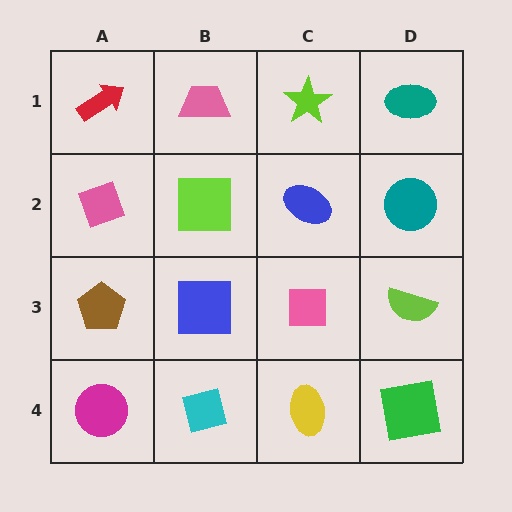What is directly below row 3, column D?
A green square.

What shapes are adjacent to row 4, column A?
A brown pentagon (row 3, column A), a cyan diamond (row 4, column B).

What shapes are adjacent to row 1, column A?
A pink diamond (row 2, column A), a pink trapezoid (row 1, column B).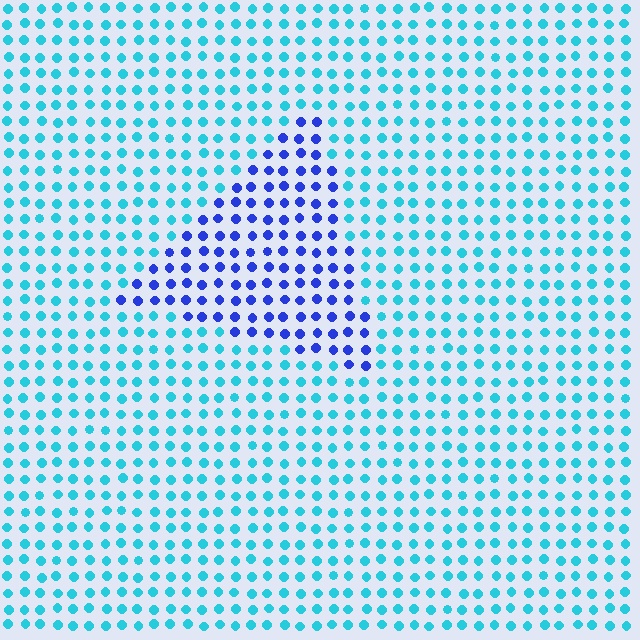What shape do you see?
I see a triangle.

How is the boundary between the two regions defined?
The boundary is defined purely by a slight shift in hue (about 48 degrees). Spacing, size, and orientation are identical on both sides.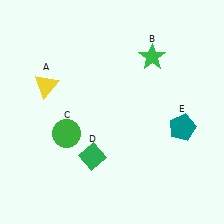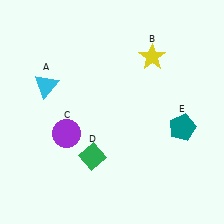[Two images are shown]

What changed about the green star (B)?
In Image 1, B is green. In Image 2, it changed to yellow.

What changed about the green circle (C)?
In Image 1, C is green. In Image 2, it changed to purple.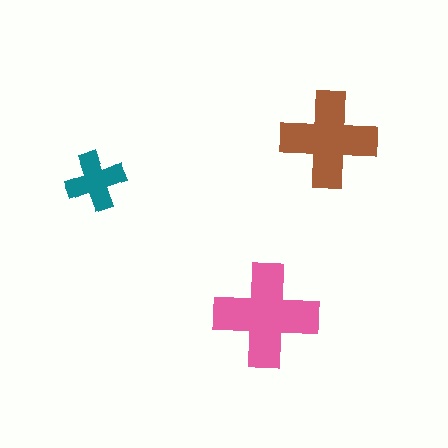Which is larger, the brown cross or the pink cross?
The pink one.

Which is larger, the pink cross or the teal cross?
The pink one.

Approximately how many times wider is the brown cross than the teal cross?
About 1.5 times wider.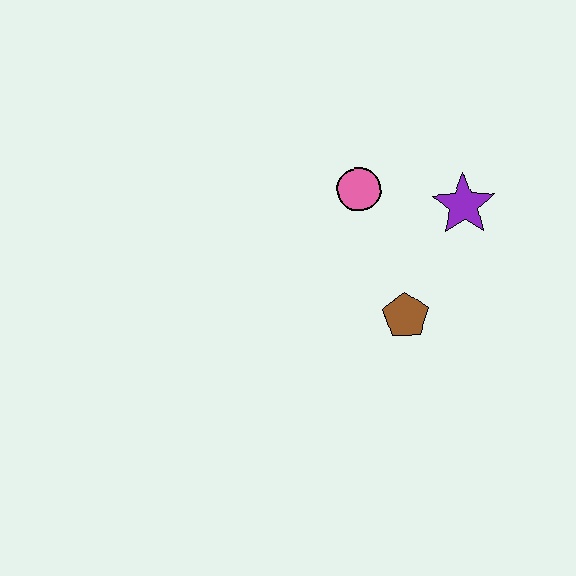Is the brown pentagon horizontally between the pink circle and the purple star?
Yes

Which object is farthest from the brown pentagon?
The pink circle is farthest from the brown pentagon.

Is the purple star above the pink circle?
No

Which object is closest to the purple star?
The pink circle is closest to the purple star.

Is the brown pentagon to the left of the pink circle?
No